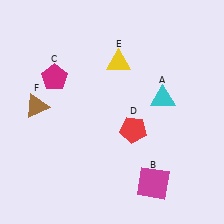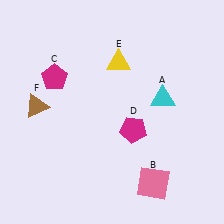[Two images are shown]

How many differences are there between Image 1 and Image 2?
There are 2 differences between the two images.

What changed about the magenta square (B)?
In Image 1, B is magenta. In Image 2, it changed to pink.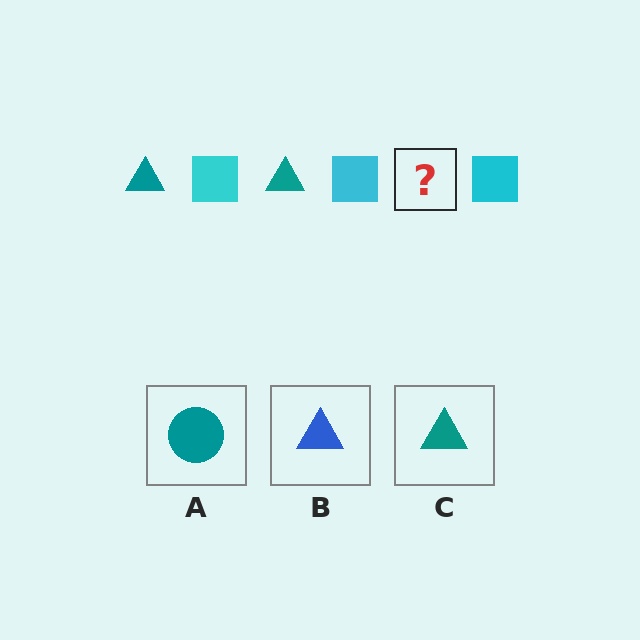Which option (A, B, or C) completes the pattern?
C.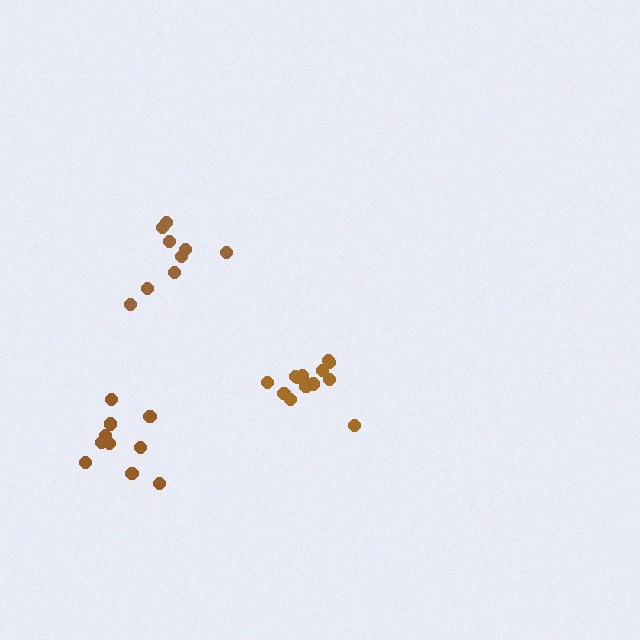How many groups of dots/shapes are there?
There are 3 groups.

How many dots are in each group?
Group 1: 10 dots, Group 2: 9 dots, Group 3: 14 dots (33 total).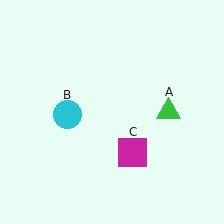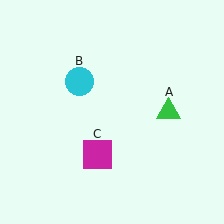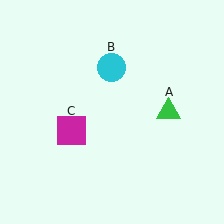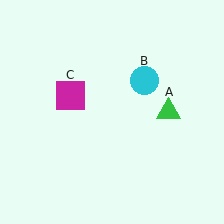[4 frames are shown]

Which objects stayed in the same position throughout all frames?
Green triangle (object A) remained stationary.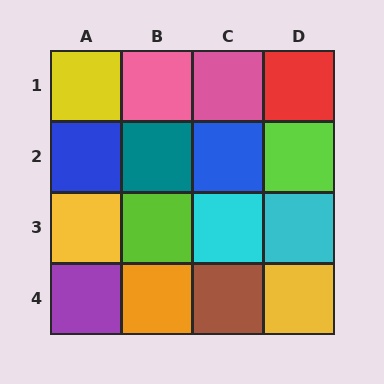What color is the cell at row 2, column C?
Blue.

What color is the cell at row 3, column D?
Cyan.